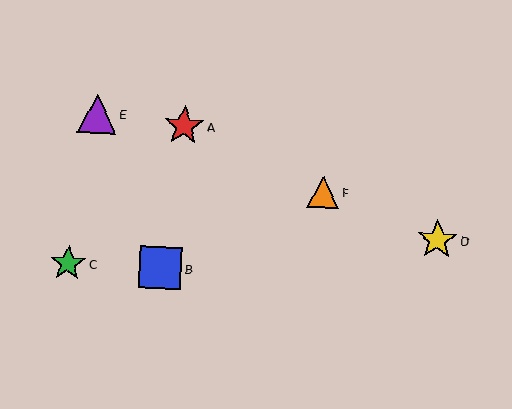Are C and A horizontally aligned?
No, C is at y≈263 and A is at y≈126.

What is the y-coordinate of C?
Object C is at y≈263.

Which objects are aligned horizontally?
Objects B, C are aligned horizontally.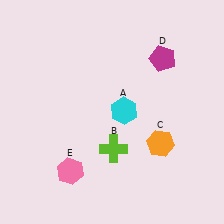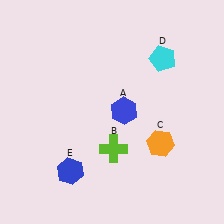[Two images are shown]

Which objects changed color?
A changed from cyan to blue. D changed from magenta to cyan. E changed from pink to blue.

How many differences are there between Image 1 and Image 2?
There are 3 differences between the two images.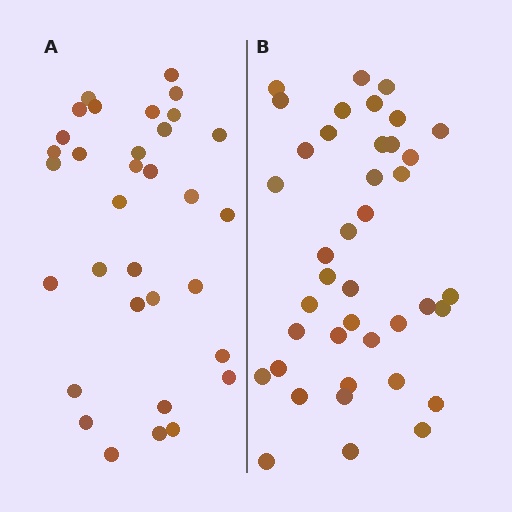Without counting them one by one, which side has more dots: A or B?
Region B (the right region) has more dots.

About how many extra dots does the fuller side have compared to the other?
Region B has roughly 8 or so more dots than region A.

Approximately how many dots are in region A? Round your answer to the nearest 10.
About 30 dots. (The exact count is 33, which rounds to 30.)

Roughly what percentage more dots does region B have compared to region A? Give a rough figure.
About 20% more.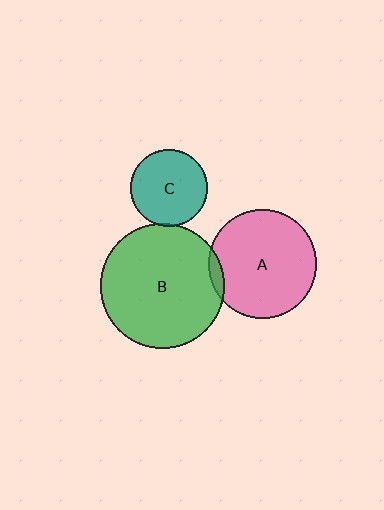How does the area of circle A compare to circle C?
Approximately 2.0 times.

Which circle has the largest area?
Circle B (green).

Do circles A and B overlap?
Yes.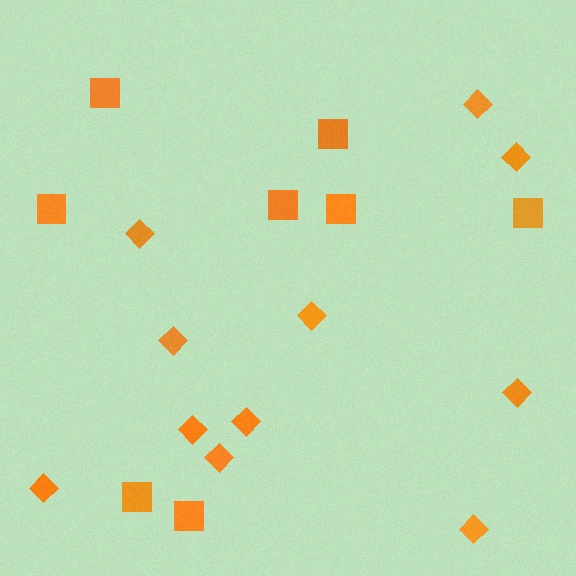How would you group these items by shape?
There are 2 groups: one group of diamonds (11) and one group of squares (8).